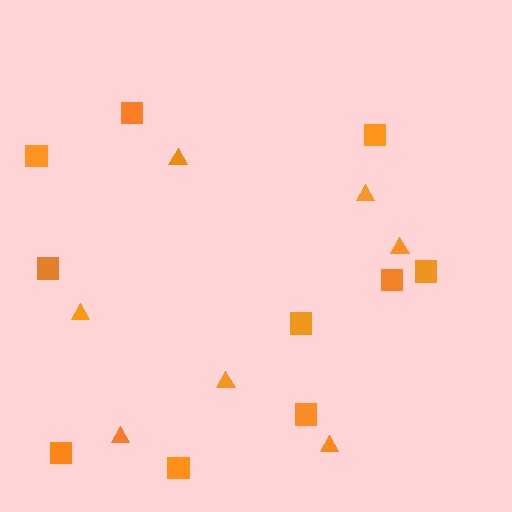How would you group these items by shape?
There are 2 groups: one group of triangles (7) and one group of squares (10).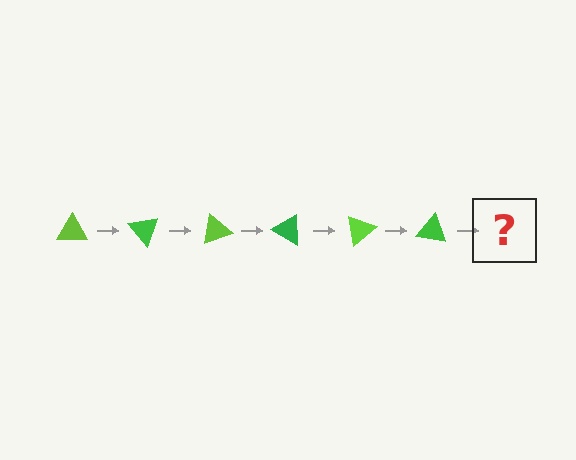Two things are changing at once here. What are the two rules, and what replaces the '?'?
The two rules are that it rotates 50 degrees each step and the color cycles through lime and green. The '?' should be a lime triangle, rotated 300 degrees from the start.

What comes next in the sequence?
The next element should be a lime triangle, rotated 300 degrees from the start.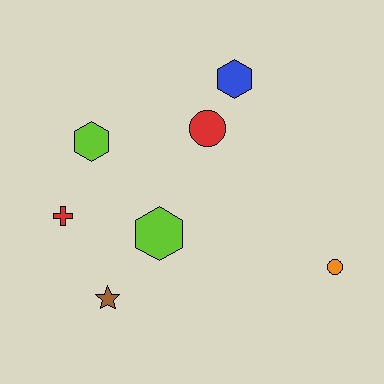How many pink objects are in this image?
There are no pink objects.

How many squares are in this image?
There are no squares.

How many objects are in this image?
There are 7 objects.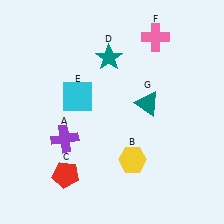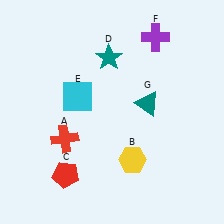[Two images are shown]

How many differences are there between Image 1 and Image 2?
There are 2 differences between the two images.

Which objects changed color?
A changed from purple to red. F changed from pink to purple.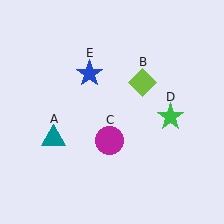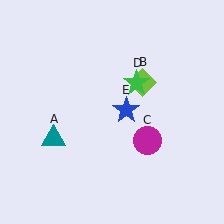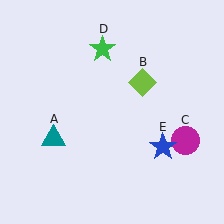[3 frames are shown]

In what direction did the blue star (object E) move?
The blue star (object E) moved down and to the right.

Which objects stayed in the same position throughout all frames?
Teal triangle (object A) and lime diamond (object B) remained stationary.